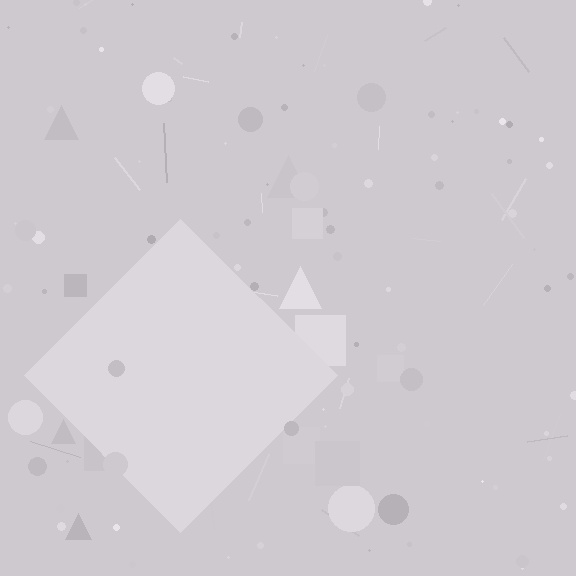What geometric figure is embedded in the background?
A diamond is embedded in the background.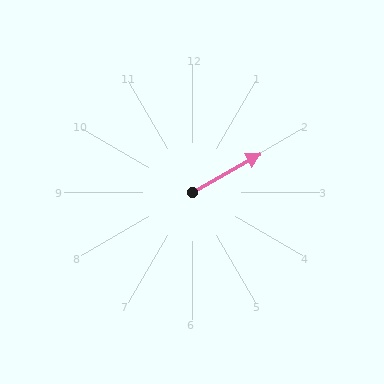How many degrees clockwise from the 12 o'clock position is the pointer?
Approximately 61 degrees.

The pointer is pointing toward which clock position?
Roughly 2 o'clock.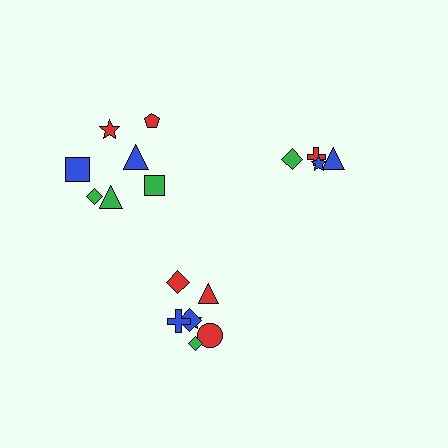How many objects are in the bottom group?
There are 7 objects.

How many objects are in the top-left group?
There are 7 objects.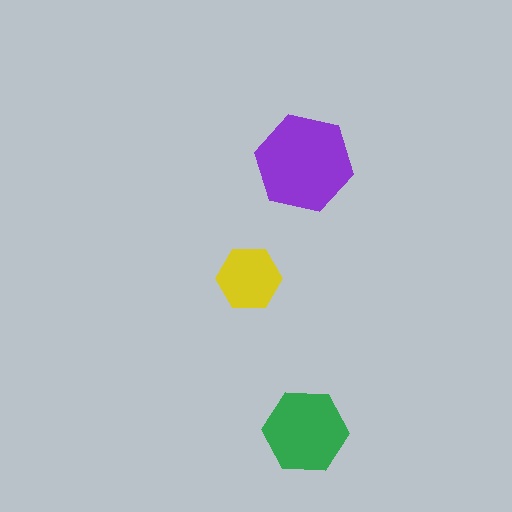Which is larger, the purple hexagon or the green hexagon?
The purple one.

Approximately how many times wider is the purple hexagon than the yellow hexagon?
About 1.5 times wider.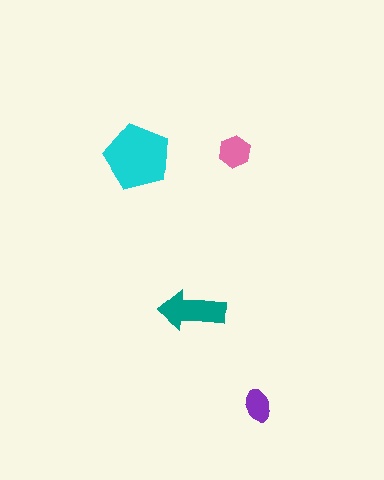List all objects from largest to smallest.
The cyan pentagon, the teal arrow, the pink hexagon, the purple ellipse.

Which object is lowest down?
The purple ellipse is bottommost.